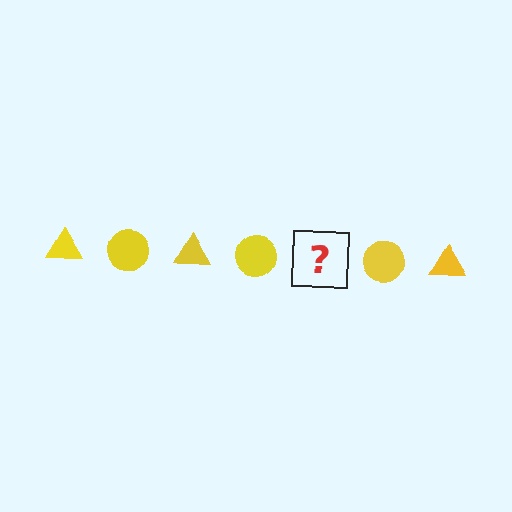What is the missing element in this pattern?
The missing element is a yellow triangle.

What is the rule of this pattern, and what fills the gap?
The rule is that the pattern cycles through triangle, circle shapes in yellow. The gap should be filled with a yellow triangle.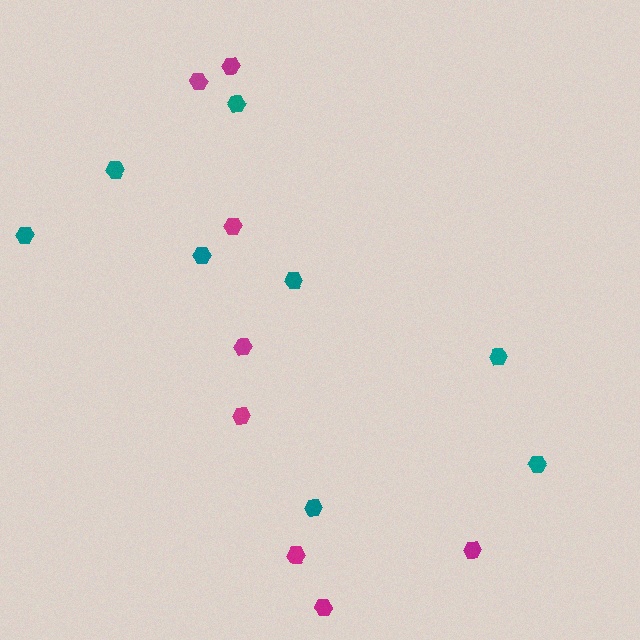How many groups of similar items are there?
There are 2 groups: one group of teal hexagons (8) and one group of magenta hexagons (8).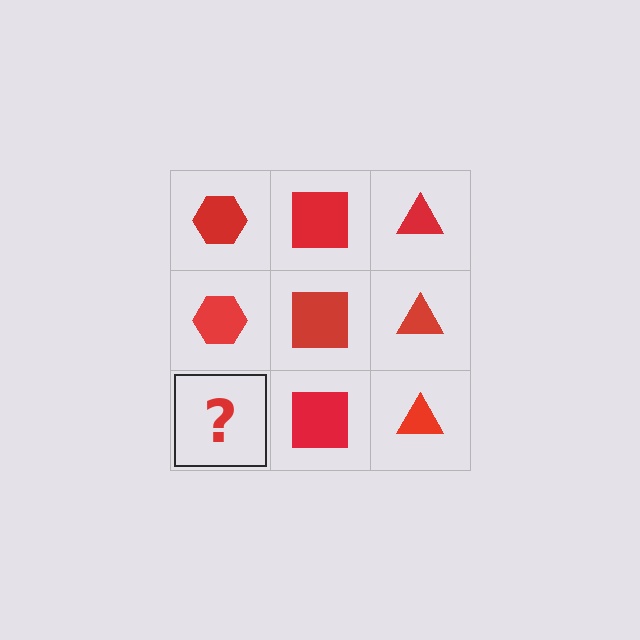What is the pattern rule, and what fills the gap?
The rule is that each column has a consistent shape. The gap should be filled with a red hexagon.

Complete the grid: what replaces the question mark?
The question mark should be replaced with a red hexagon.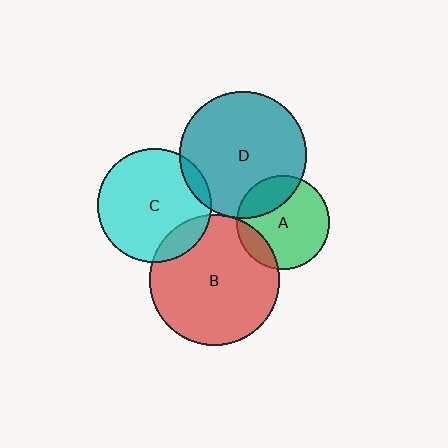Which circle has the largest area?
Circle B (red).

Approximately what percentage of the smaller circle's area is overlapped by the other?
Approximately 5%.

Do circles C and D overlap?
Yes.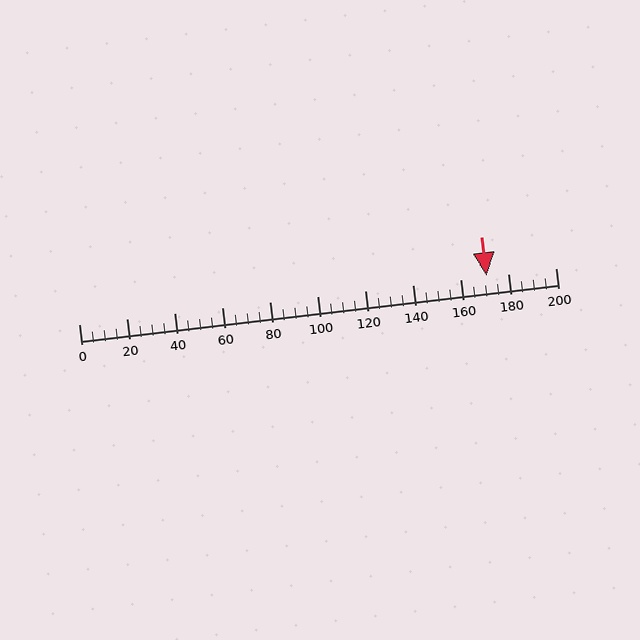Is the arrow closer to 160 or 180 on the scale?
The arrow is closer to 180.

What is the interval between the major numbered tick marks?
The major tick marks are spaced 20 units apart.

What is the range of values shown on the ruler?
The ruler shows values from 0 to 200.